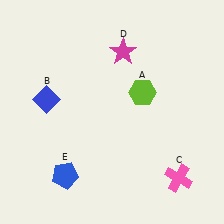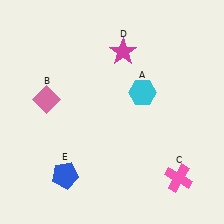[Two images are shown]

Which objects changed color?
A changed from lime to cyan. B changed from blue to pink.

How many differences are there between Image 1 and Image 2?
There are 2 differences between the two images.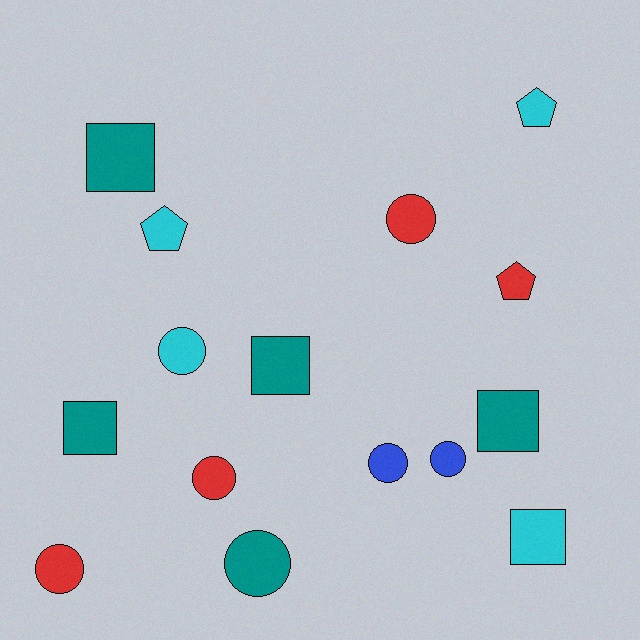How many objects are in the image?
There are 15 objects.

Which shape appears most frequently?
Circle, with 7 objects.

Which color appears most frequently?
Teal, with 5 objects.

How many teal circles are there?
There is 1 teal circle.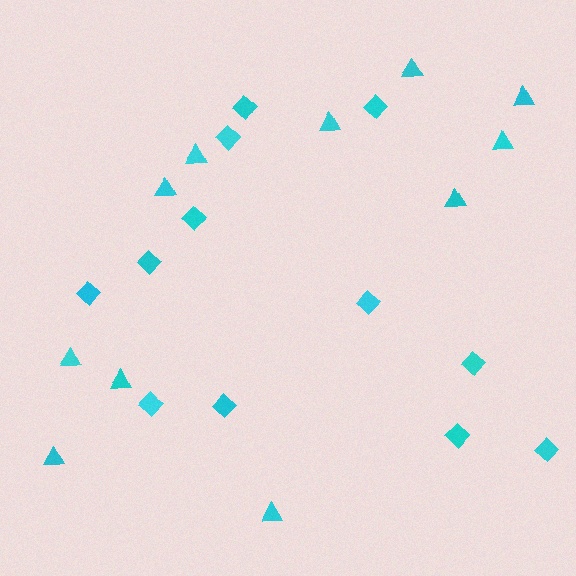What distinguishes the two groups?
There are 2 groups: one group of triangles (11) and one group of diamonds (12).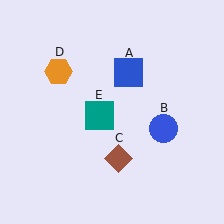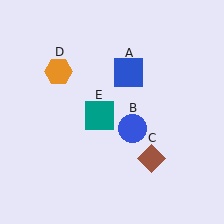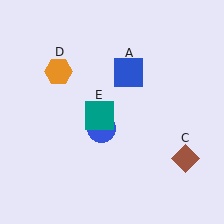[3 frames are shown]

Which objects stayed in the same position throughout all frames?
Blue square (object A) and orange hexagon (object D) and teal square (object E) remained stationary.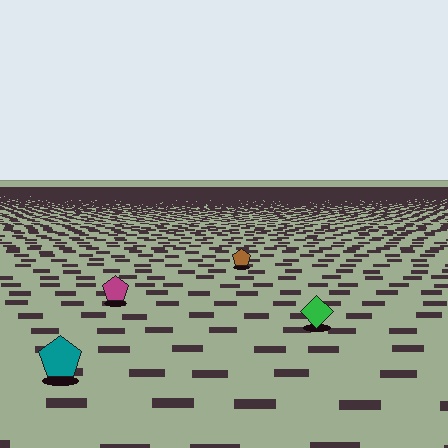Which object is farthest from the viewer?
The brown pentagon is farthest from the viewer. It appears smaller and the ground texture around it is denser.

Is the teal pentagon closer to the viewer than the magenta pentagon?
Yes. The teal pentagon is closer — you can tell from the texture gradient: the ground texture is coarser near it.